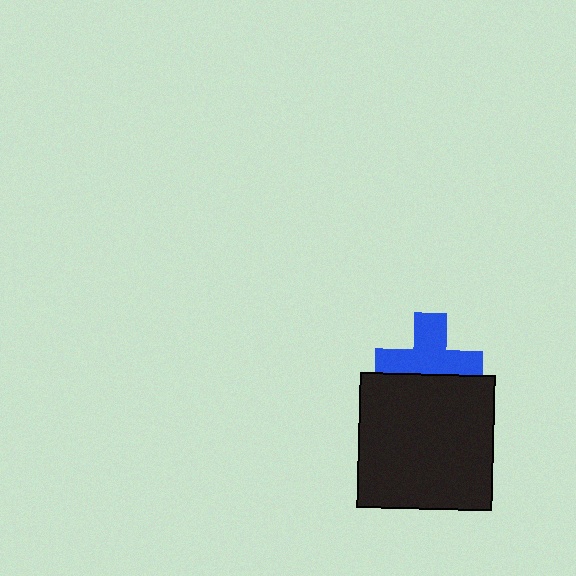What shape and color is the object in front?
The object in front is a black square.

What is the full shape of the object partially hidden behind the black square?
The partially hidden object is a blue cross.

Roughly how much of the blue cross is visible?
About half of it is visible (roughly 62%).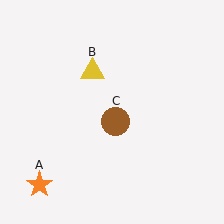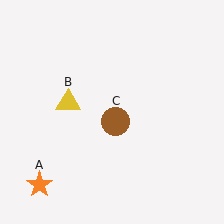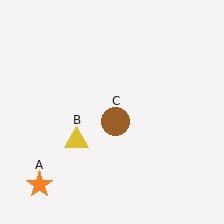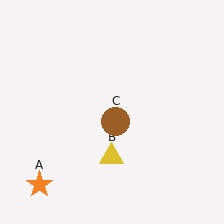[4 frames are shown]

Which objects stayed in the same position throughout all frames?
Orange star (object A) and brown circle (object C) remained stationary.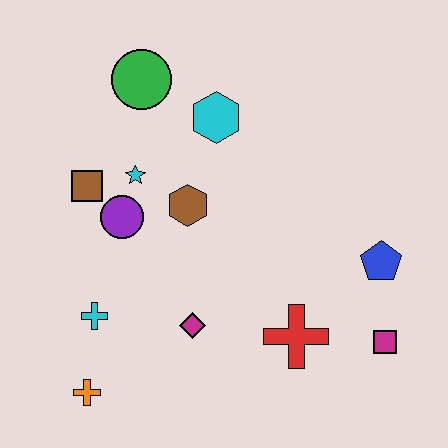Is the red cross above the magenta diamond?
No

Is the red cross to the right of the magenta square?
No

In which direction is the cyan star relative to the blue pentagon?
The cyan star is to the left of the blue pentagon.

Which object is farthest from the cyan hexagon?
The orange cross is farthest from the cyan hexagon.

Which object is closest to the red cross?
The magenta square is closest to the red cross.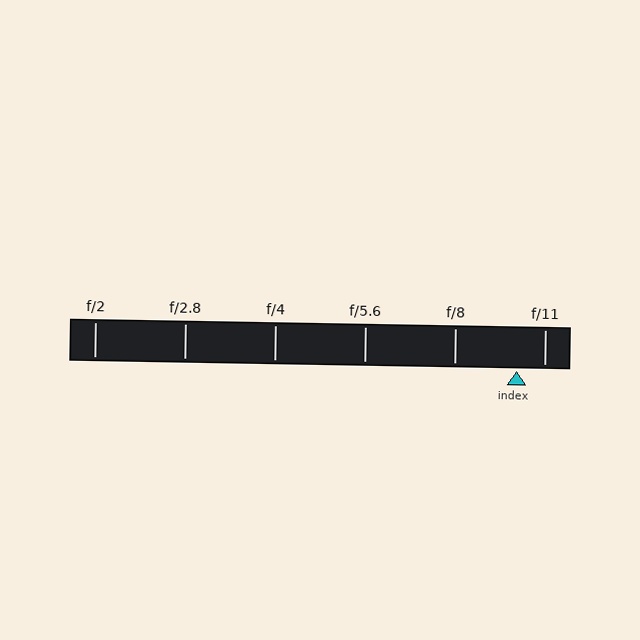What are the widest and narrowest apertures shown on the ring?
The widest aperture shown is f/2 and the narrowest is f/11.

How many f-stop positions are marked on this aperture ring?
There are 6 f-stop positions marked.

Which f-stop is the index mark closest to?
The index mark is closest to f/11.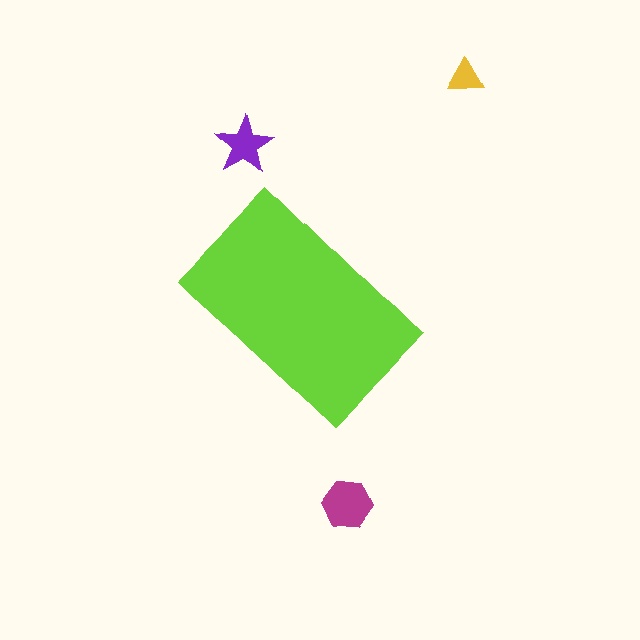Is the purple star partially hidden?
No, the purple star is fully visible.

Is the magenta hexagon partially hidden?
No, the magenta hexagon is fully visible.